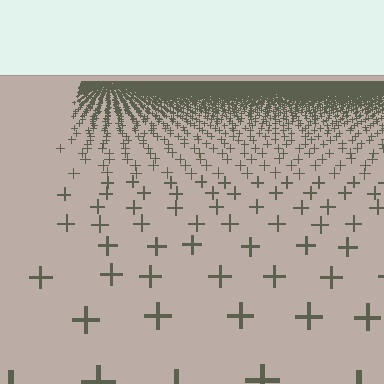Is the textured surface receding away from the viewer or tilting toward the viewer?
The surface is receding away from the viewer. Texture elements get smaller and denser toward the top.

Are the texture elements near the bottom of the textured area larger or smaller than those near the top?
Larger. Near the bottom, elements are closer to the viewer and appear at a bigger on-screen size.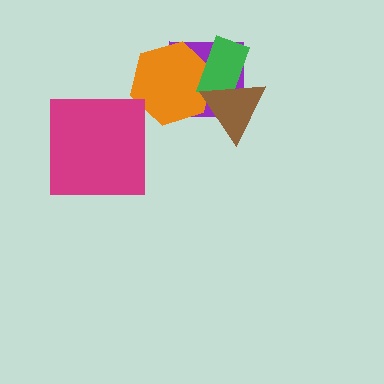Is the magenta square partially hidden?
No, no other shape covers it.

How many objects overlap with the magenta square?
0 objects overlap with the magenta square.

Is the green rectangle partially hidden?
Yes, it is partially covered by another shape.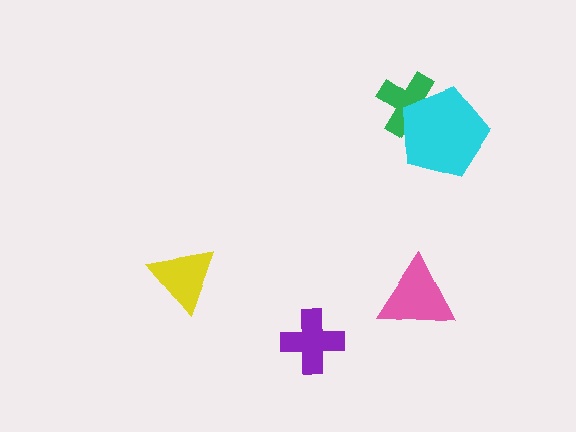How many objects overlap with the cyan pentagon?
1 object overlaps with the cyan pentagon.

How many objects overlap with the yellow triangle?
0 objects overlap with the yellow triangle.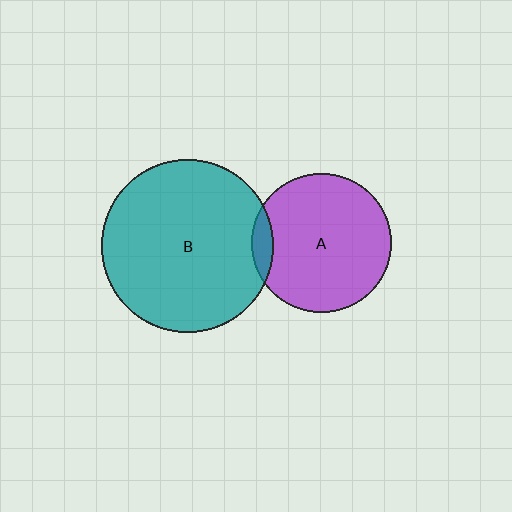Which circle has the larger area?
Circle B (teal).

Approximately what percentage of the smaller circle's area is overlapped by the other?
Approximately 10%.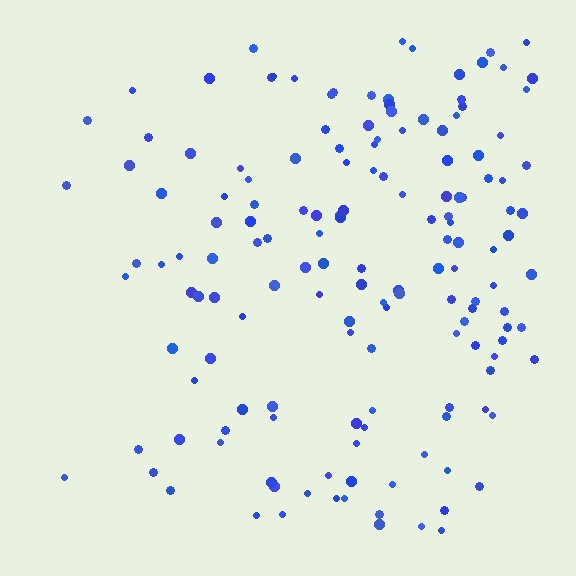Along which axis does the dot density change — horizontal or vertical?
Horizontal.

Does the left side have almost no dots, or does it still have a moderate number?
Still a moderate number, just noticeably fewer than the right.